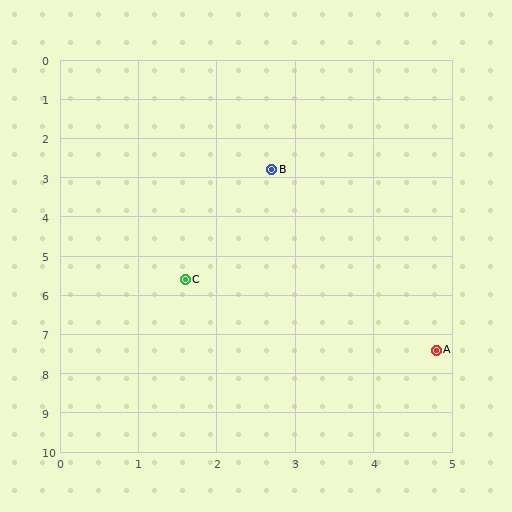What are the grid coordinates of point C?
Point C is at approximately (1.6, 5.6).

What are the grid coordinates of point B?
Point B is at approximately (2.7, 2.8).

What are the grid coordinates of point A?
Point A is at approximately (4.8, 7.4).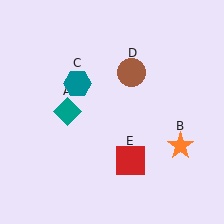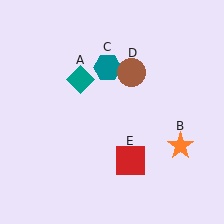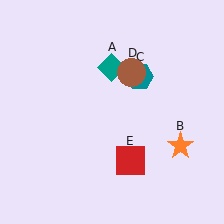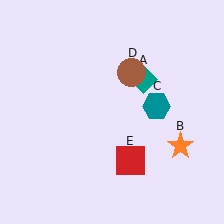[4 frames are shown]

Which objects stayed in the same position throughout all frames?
Orange star (object B) and brown circle (object D) and red square (object E) remained stationary.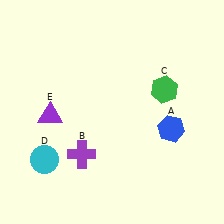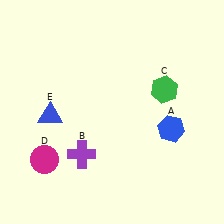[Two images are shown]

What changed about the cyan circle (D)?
In Image 1, D is cyan. In Image 2, it changed to magenta.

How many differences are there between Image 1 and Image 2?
There are 2 differences between the two images.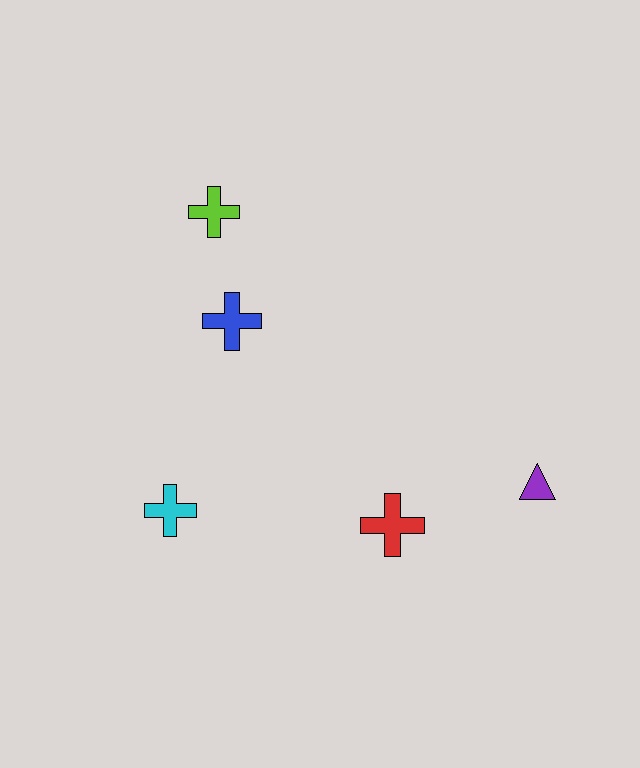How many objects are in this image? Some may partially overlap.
There are 5 objects.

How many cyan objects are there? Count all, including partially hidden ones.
There is 1 cyan object.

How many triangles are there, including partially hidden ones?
There is 1 triangle.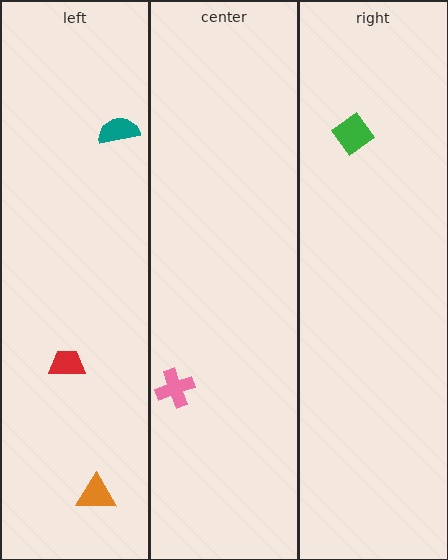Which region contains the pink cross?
The center region.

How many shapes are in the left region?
3.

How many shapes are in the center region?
1.